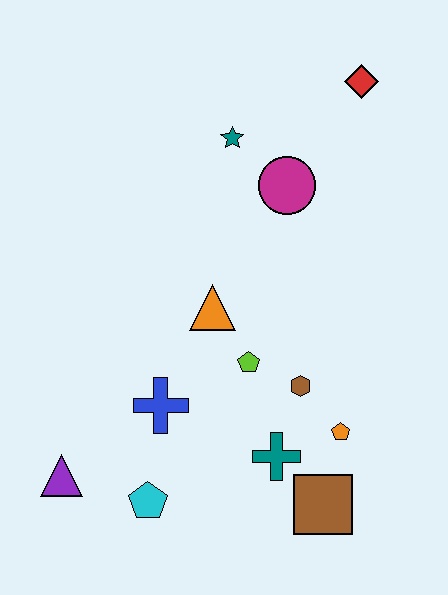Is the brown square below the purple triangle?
Yes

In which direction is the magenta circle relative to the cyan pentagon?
The magenta circle is above the cyan pentagon.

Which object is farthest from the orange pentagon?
The red diamond is farthest from the orange pentagon.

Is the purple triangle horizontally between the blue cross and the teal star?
No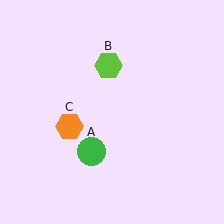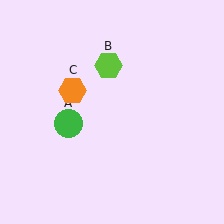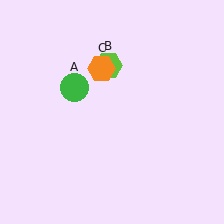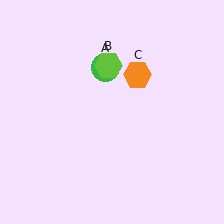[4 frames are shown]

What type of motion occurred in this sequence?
The green circle (object A), orange hexagon (object C) rotated clockwise around the center of the scene.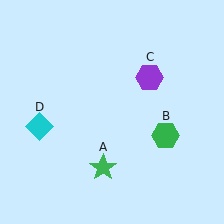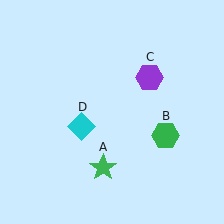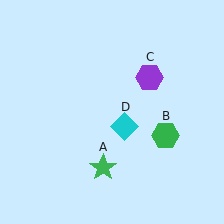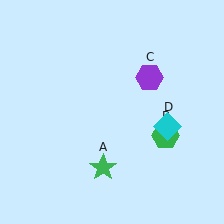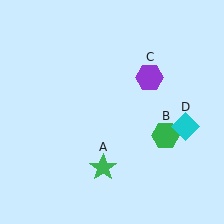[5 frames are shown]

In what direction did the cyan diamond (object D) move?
The cyan diamond (object D) moved right.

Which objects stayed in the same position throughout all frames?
Green star (object A) and green hexagon (object B) and purple hexagon (object C) remained stationary.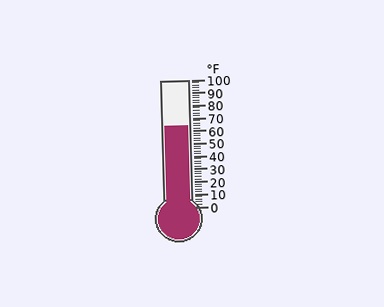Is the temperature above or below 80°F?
The temperature is below 80°F.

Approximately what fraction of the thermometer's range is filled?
The thermometer is filled to approximately 65% of its range.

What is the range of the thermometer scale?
The thermometer scale ranges from 0°F to 100°F.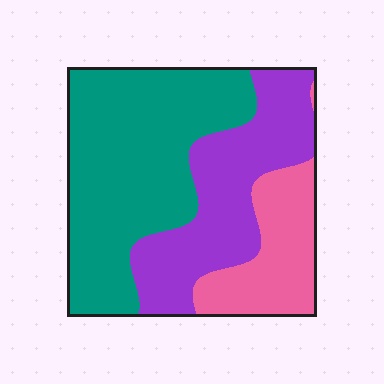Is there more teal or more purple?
Teal.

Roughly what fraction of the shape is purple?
Purple takes up about one third (1/3) of the shape.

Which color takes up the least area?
Pink, at roughly 20%.